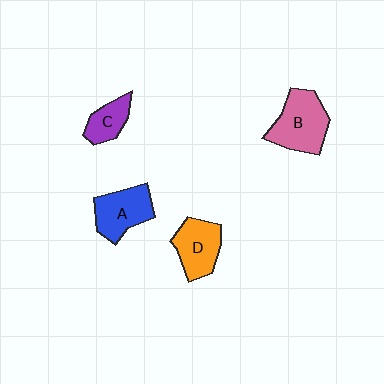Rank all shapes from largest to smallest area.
From largest to smallest: B (pink), A (blue), D (orange), C (purple).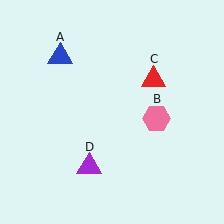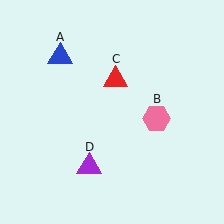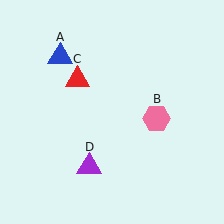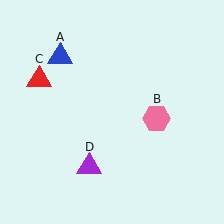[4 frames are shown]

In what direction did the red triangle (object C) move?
The red triangle (object C) moved left.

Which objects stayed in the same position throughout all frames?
Blue triangle (object A) and pink hexagon (object B) and purple triangle (object D) remained stationary.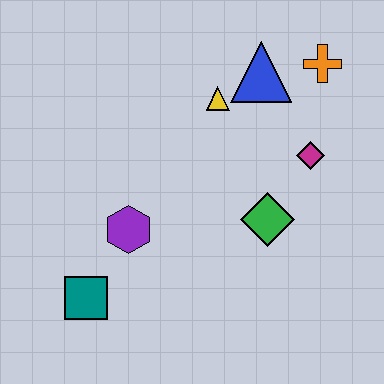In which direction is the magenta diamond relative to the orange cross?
The magenta diamond is below the orange cross.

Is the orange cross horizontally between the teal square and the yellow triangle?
No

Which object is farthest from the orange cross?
The teal square is farthest from the orange cross.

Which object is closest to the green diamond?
The magenta diamond is closest to the green diamond.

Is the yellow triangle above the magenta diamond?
Yes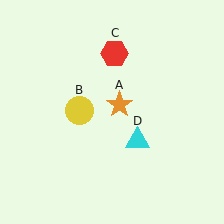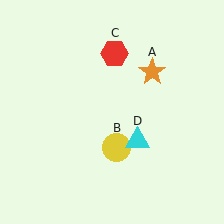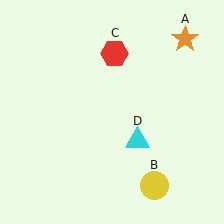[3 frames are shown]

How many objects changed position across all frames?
2 objects changed position: orange star (object A), yellow circle (object B).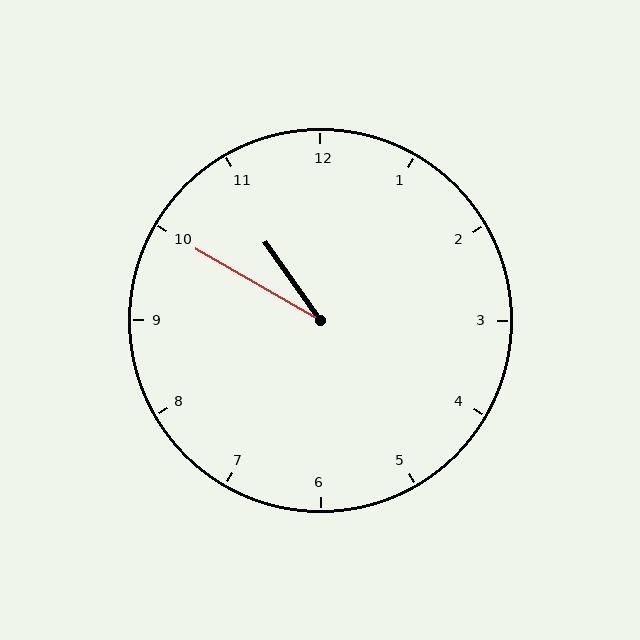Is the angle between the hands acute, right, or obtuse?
It is acute.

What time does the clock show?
10:50.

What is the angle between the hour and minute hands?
Approximately 25 degrees.